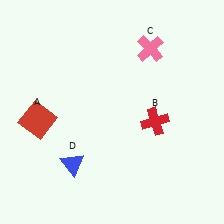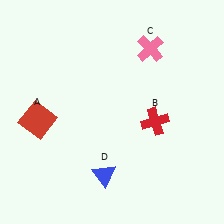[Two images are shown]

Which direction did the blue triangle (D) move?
The blue triangle (D) moved right.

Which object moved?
The blue triangle (D) moved right.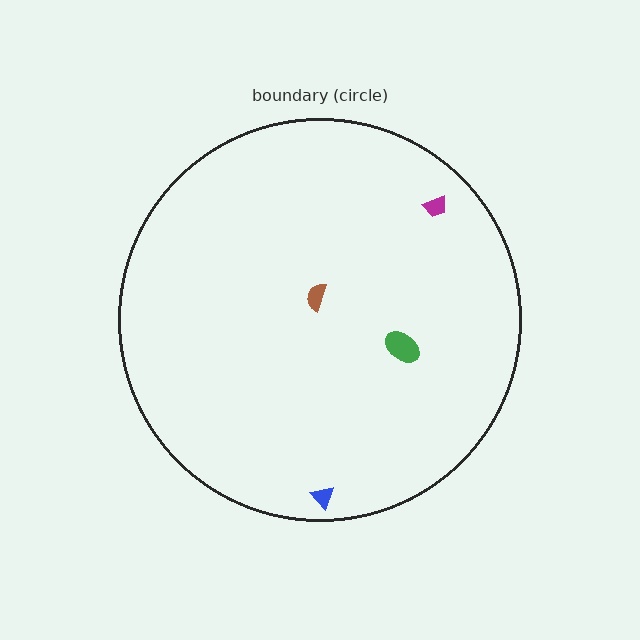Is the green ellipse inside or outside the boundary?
Inside.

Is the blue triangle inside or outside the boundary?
Inside.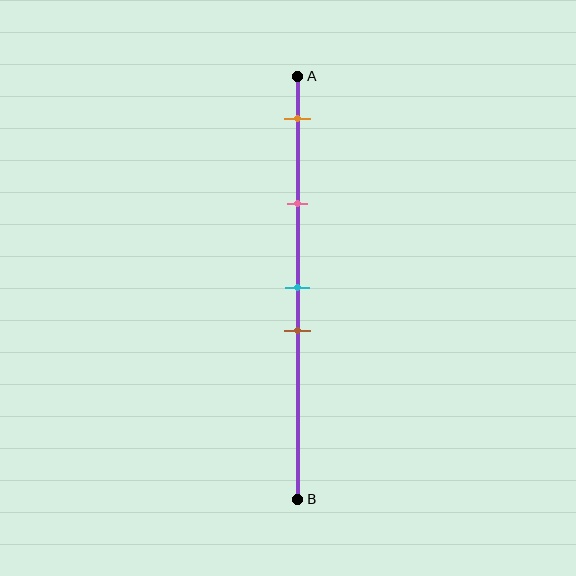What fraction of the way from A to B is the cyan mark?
The cyan mark is approximately 50% (0.5) of the way from A to B.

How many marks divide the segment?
There are 4 marks dividing the segment.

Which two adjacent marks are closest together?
The cyan and brown marks are the closest adjacent pair.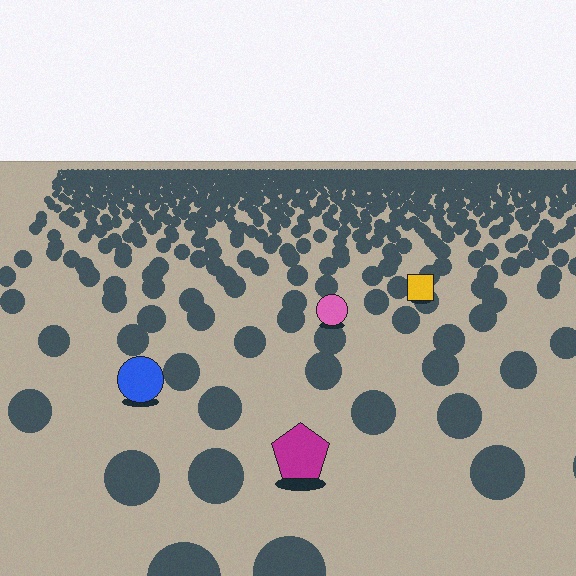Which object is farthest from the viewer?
The yellow square is farthest from the viewer. It appears smaller and the ground texture around it is denser.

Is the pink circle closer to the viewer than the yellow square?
Yes. The pink circle is closer — you can tell from the texture gradient: the ground texture is coarser near it.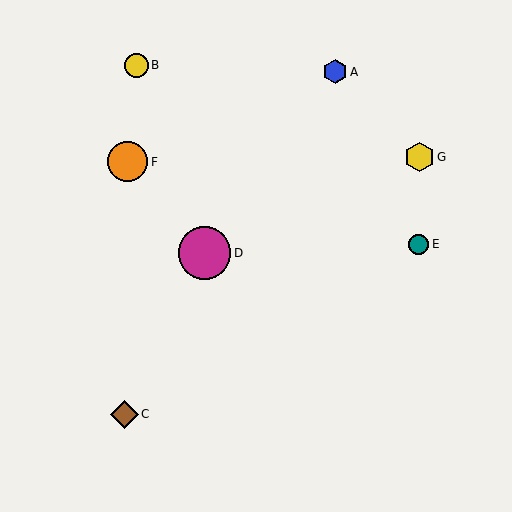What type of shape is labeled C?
Shape C is a brown diamond.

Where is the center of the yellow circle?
The center of the yellow circle is at (136, 65).